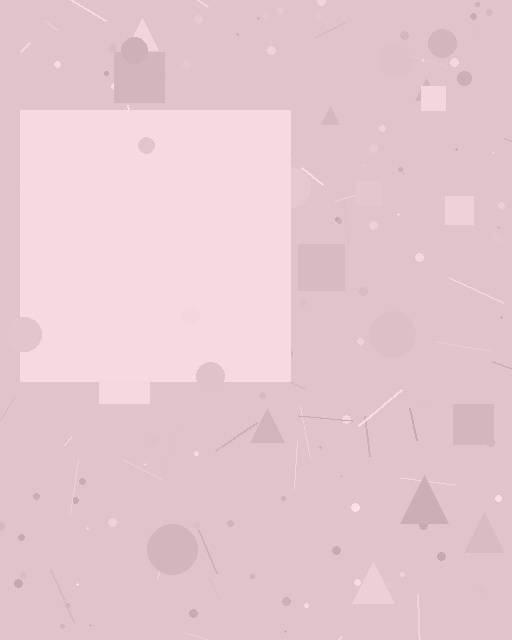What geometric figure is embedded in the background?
A square is embedded in the background.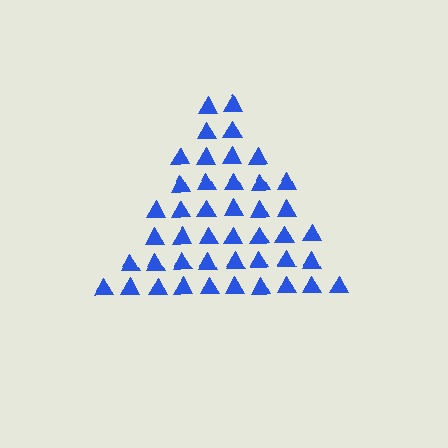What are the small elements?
The small elements are triangles.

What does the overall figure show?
The overall figure shows a triangle.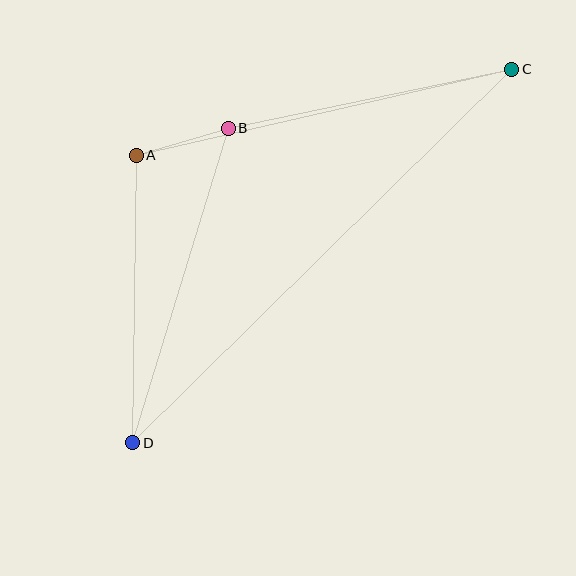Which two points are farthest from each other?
Points C and D are farthest from each other.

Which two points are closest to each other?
Points A and B are closest to each other.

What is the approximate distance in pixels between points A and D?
The distance between A and D is approximately 288 pixels.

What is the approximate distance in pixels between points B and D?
The distance between B and D is approximately 329 pixels.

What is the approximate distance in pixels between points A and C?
The distance between A and C is approximately 385 pixels.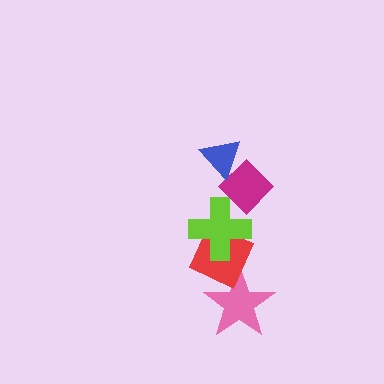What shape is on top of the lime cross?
The magenta diamond is on top of the lime cross.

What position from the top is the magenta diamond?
The magenta diamond is 2nd from the top.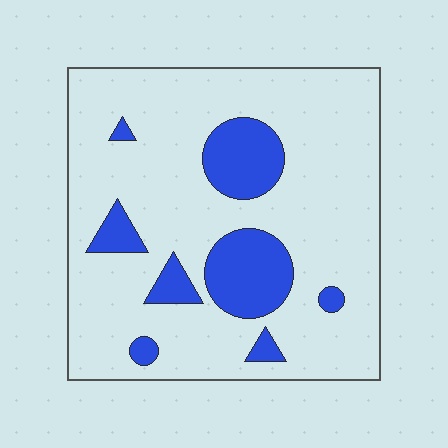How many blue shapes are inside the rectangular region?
8.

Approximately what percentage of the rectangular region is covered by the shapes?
Approximately 20%.